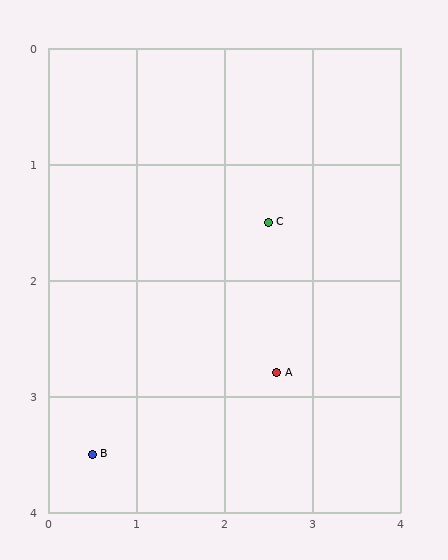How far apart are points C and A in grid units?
Points C and A are about 1.3 grid units apart.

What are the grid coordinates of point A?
Point A is at approximately (2.6, 2.8).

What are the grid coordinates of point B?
Point B is at approximately (0.5, 3.5).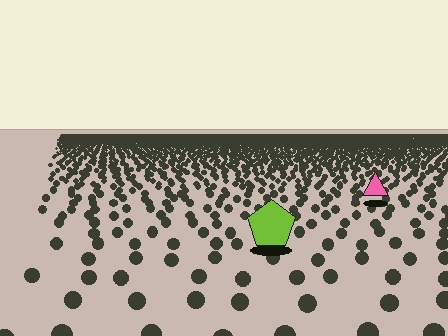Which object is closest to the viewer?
The lime pentagon is closest. The texture marks near it are larger and more spread out.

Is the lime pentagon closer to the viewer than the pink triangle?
Yes. The lime pentagon is closer — you can tell from the texture gradient: the ground texture is coarser near it.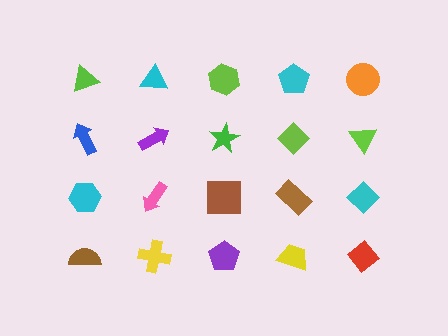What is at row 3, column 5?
A cyan diamond.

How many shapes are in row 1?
5 shapes.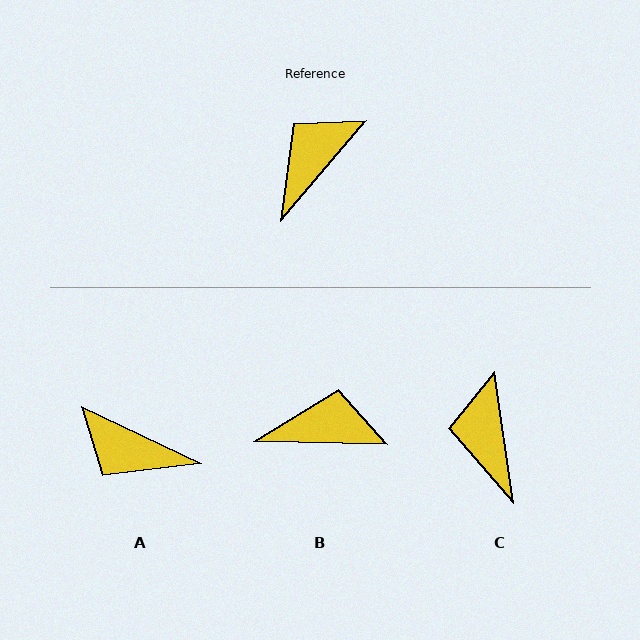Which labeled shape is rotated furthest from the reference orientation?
A, about 105 degrees away.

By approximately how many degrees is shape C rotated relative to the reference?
Approximately 48 degrees counter-clockwise.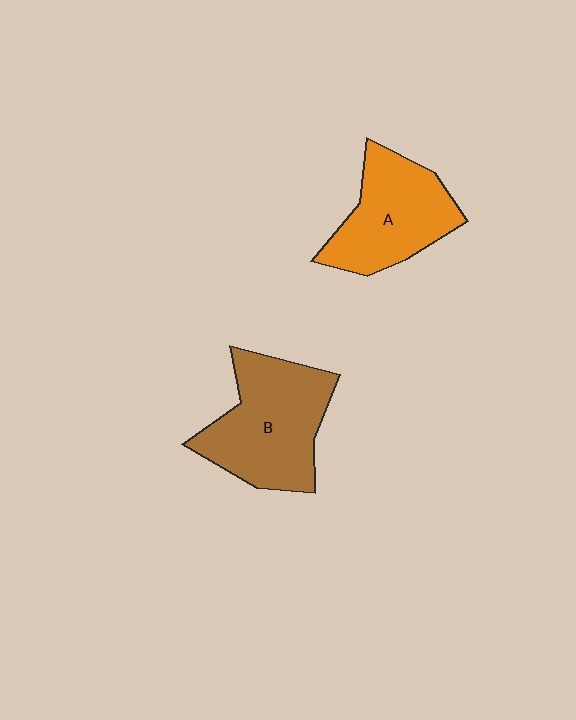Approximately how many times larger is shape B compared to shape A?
Approximately 1.2 times.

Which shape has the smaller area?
Shape A (orange).